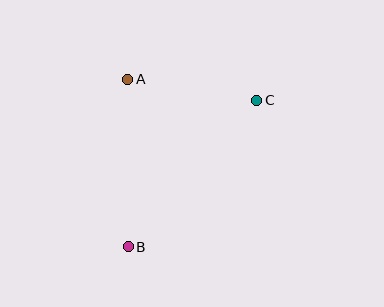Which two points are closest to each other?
Points A and C are closest to each other.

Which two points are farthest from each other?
Points B and C are farthest from each other.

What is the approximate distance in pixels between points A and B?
The distance between A and B is approximately 167 pixels.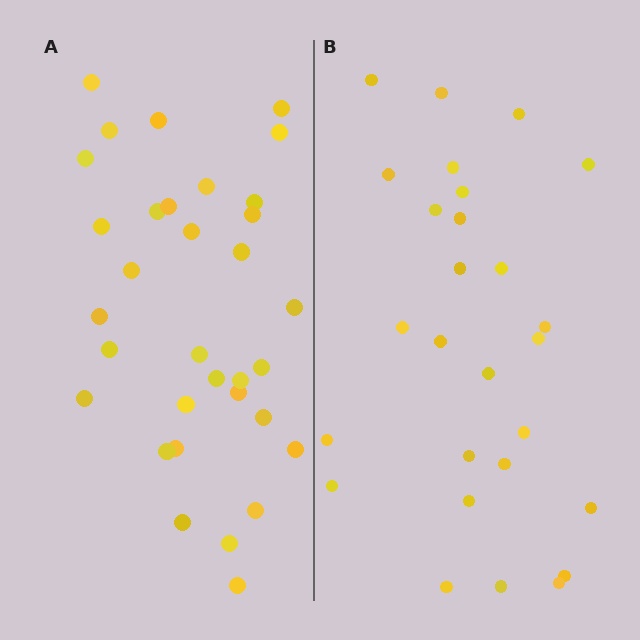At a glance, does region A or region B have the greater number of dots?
Region A (the left region) has more dots.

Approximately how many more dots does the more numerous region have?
Region A has about 6 more dots than region B.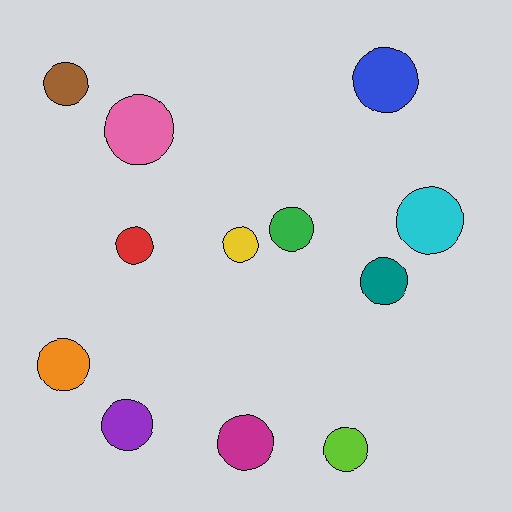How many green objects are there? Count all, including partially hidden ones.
There is 1 green object.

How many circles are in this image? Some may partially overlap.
There are 12 circles.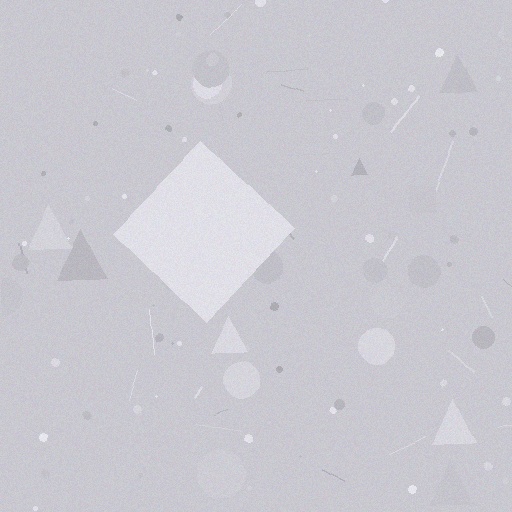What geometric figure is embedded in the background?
A diamond is embedded in the background.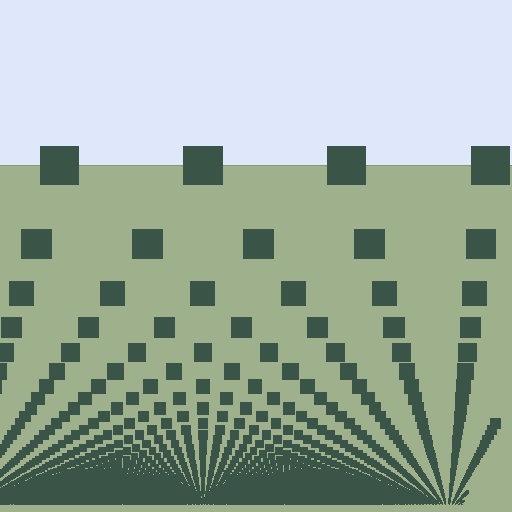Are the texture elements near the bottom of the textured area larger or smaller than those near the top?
Smaller. The gradient is inverted — elements near the bottom are smaller and denser.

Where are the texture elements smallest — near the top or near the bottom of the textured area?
Near the bottom.